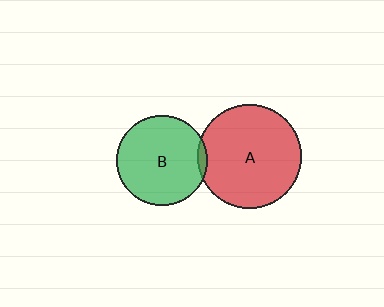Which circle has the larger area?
Circle A (red).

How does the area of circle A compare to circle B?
Approximately 1.3 times.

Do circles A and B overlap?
Yes.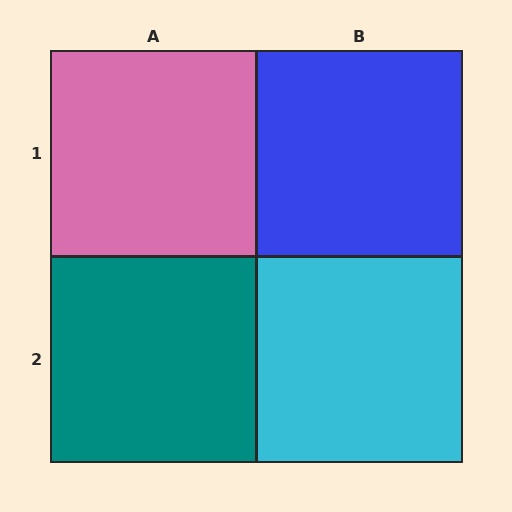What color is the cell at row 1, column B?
Blue.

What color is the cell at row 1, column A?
Pink.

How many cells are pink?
1 cell is pink.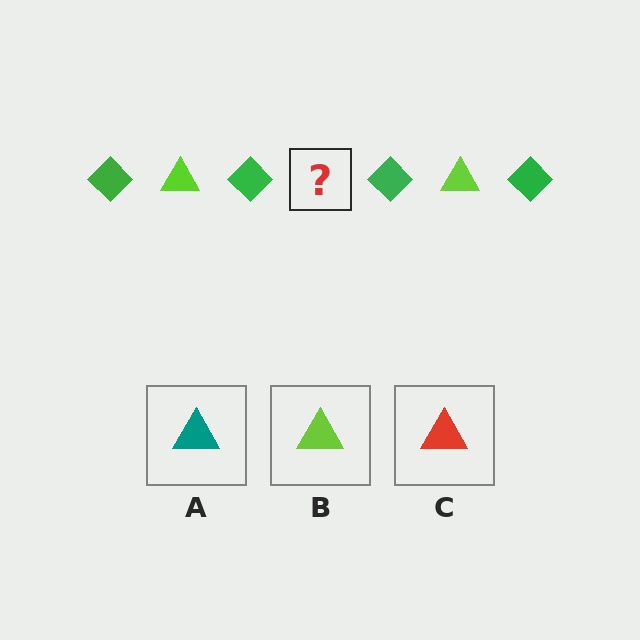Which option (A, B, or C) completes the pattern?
B.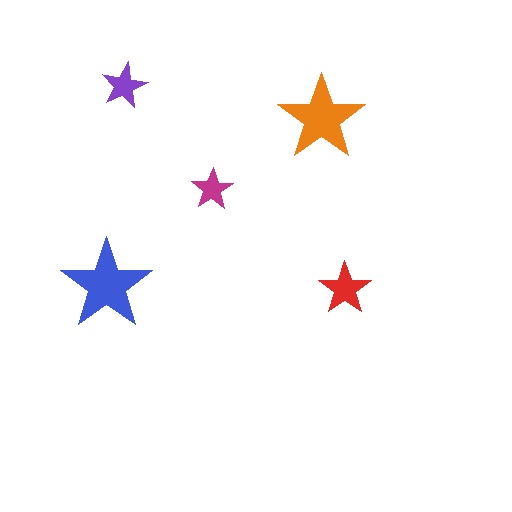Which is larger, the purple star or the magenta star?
The purple one.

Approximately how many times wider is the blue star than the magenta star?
About 2 times wider.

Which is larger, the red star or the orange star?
The orange one.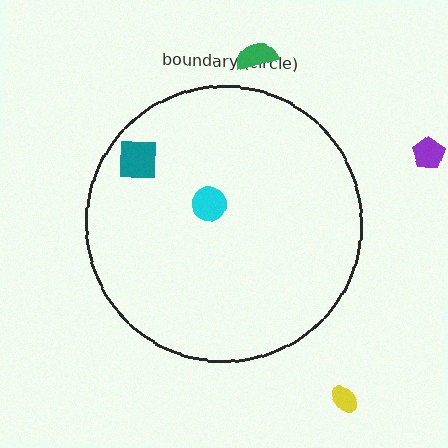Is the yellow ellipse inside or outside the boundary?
Outside.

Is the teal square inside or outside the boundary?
Inside.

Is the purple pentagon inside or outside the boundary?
Outside.